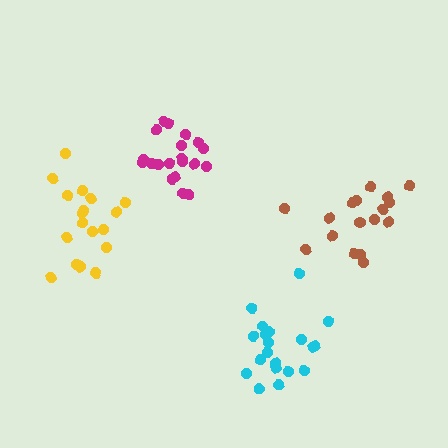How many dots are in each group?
Group 1: 20 dots, Group 2: 20 dots, Group 3: 18 dots, Group 4: 17 dots (75 total).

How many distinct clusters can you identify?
There are 4 distinct clusters.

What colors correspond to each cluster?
The clusters are colored: cyan, magenta, yellow, brown.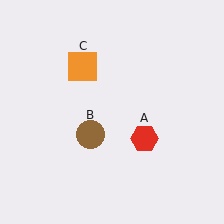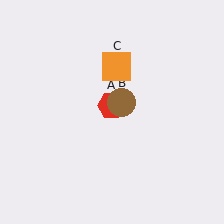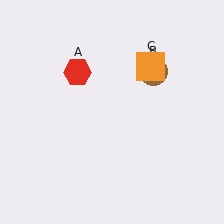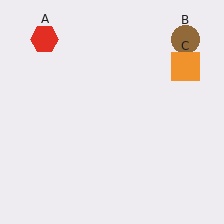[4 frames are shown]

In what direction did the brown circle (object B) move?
The brown circle (object B) moved up and to the right.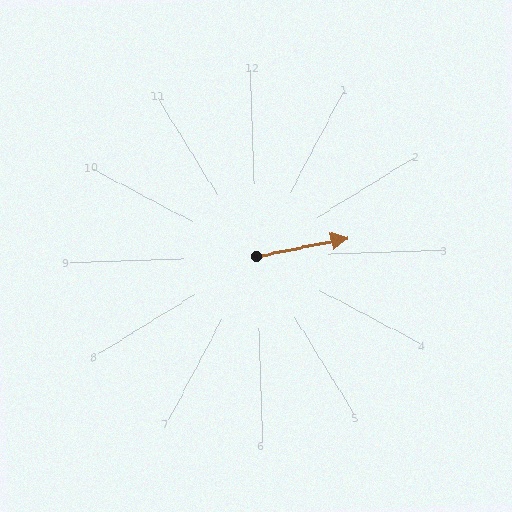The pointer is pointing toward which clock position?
Roughly 3 o'clock.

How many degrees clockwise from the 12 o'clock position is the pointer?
Approximately 81 degrees.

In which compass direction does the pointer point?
East.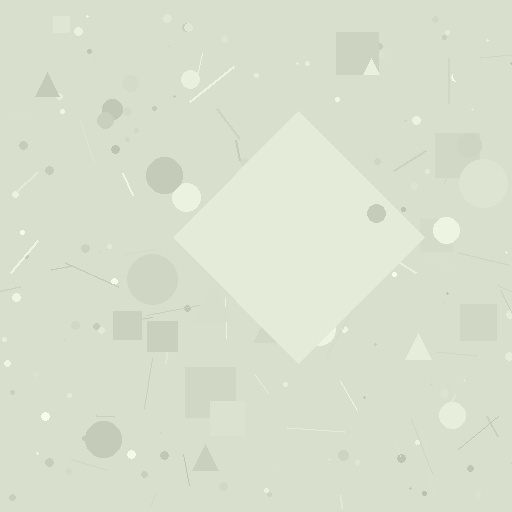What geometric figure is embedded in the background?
A diamond is embedded in the background.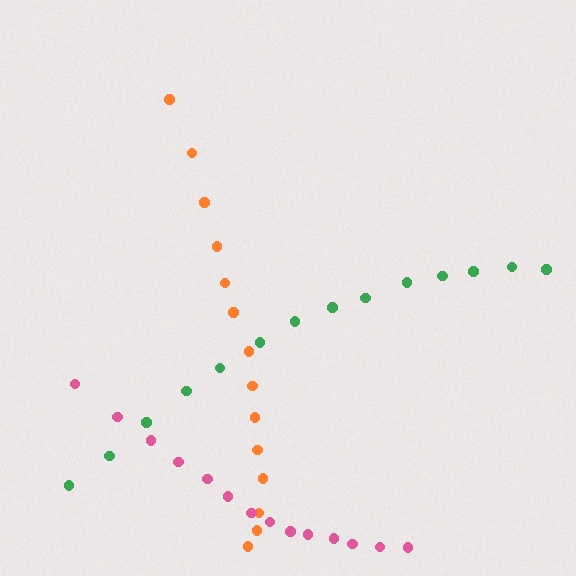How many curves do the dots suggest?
There are 3 distinct paths.